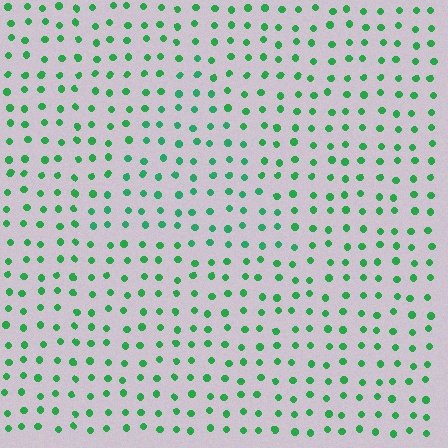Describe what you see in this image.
The image is filled with small green elements in a uniform arrangement. A triangle-shaped region is visible where the elements are tinted to a slightly different hue, forming a subtle color boundary.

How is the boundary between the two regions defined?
The boundary is defined purely by a slight shift in hue (about 14 degrees). Spacing, size, and orientation are identical on both sides.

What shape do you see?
I see a triangle.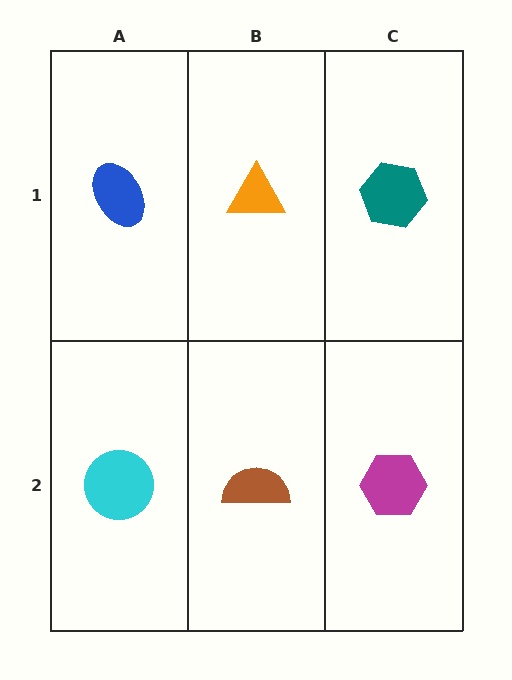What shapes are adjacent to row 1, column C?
A magenta hexagon (row 2, column C), an orange triangle (row 1, column B).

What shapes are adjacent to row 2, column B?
An orange triangle (row 1, column B), a cyan circle (row 2, column A), a magenta hexagon (row 2, column C).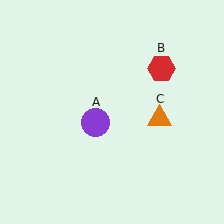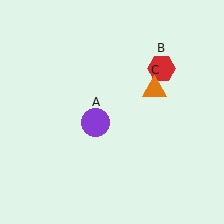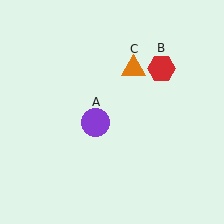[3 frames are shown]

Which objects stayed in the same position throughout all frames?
Purple circle (object A) and red hexagon (object B) remained stationary.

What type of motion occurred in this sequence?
The orange triangle (object C) rotated counterclockwise around the center of the scene.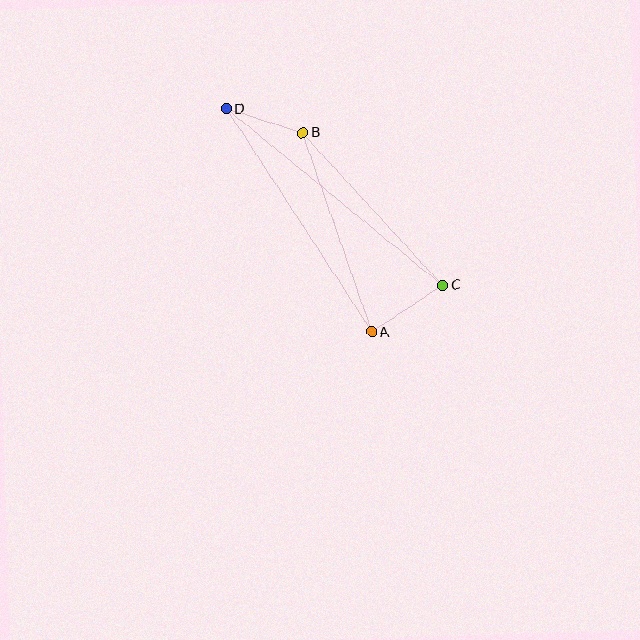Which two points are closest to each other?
Points B and D are closest to each other.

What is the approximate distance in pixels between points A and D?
The distance between A and D is approximately 267 pixels.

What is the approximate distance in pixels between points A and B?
The distance between A and B is approximately 211 pixels.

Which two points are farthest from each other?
Points C and D are farthest from each other.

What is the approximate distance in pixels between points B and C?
The distance between B and C is approximately 207 pixels.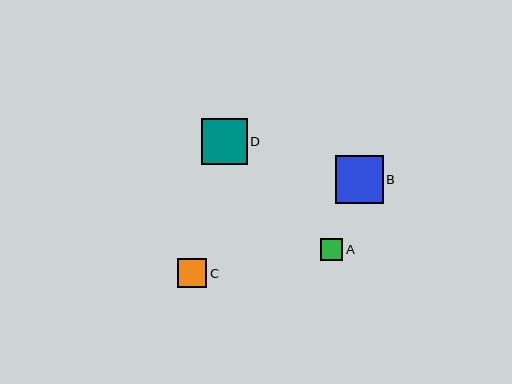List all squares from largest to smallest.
From largest to smallest: B, D, C, A.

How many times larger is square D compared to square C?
Square D is approximately 1.6 times the size of square C.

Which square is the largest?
Square B is the largest with a size of approximately 48 pixels.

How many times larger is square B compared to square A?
Square B is approximately 2.2 times the size of square A.